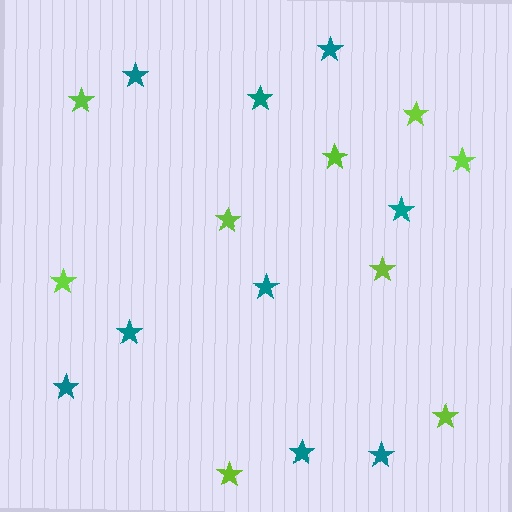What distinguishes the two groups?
There are 2 groups: one group of teal stars (9) and one group of lime stars (9).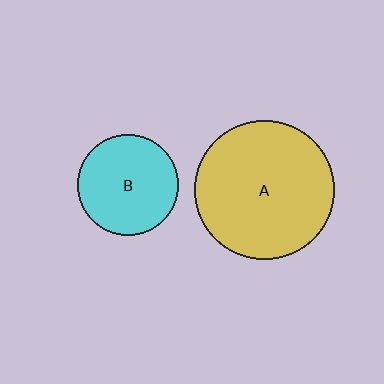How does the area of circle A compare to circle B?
Approximately 1.9 times.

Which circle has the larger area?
Circle A (yellow).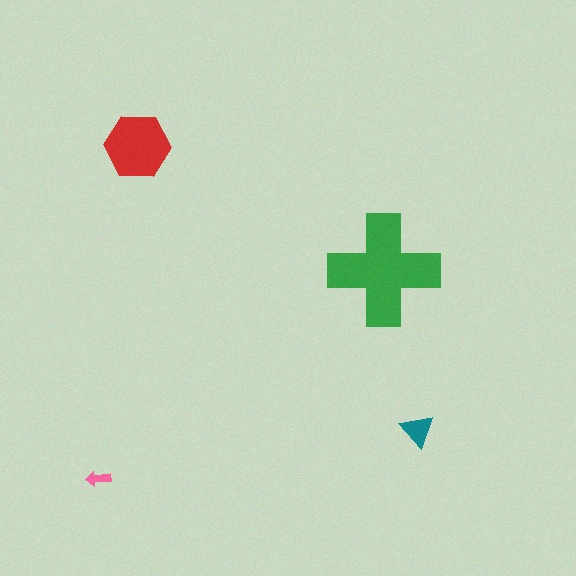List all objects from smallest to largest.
The pink arrow, the teal triangle, the red hexagon, the green cross.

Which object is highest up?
The red hexagon is topmost.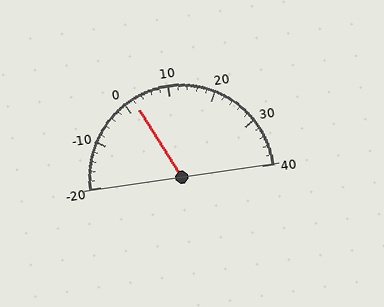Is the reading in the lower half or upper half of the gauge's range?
The reading is in the lower half of the range (-20 to 40).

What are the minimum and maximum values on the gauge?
The gauge ranges from -20 to 40.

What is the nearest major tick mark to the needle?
The nearest major tick mark is 0.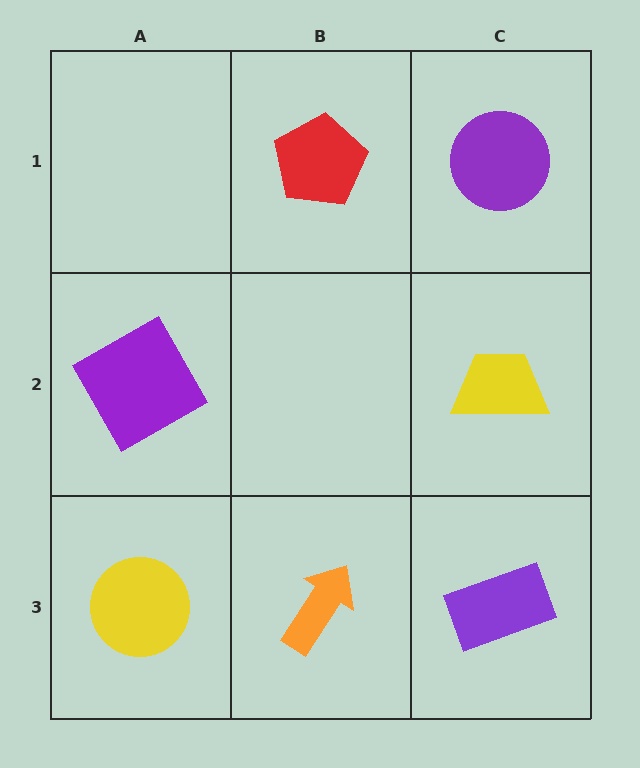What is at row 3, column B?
An orange arrow.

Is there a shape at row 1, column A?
No, that cell is empty.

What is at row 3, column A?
A yellow circle.